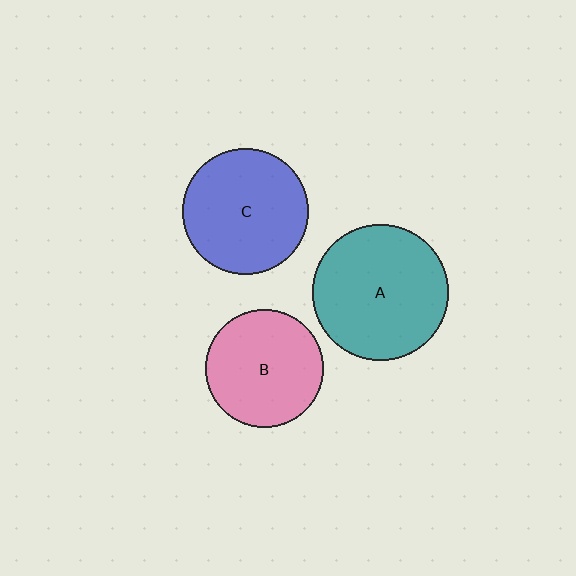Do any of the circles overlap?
No, none of the circles overlap.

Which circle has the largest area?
Circle A (teal).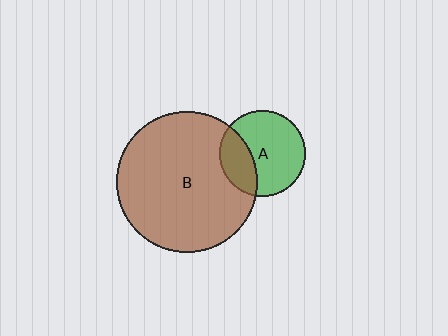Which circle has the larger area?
Circle B (brown).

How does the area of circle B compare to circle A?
Approximately 2.7 times.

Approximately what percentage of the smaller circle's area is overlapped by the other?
Approximately 30%.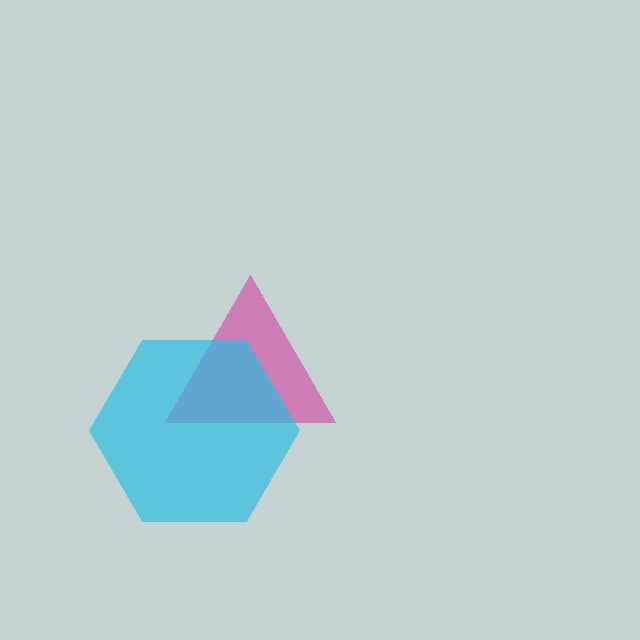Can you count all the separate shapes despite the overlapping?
Yes, there are 2 separate shapes.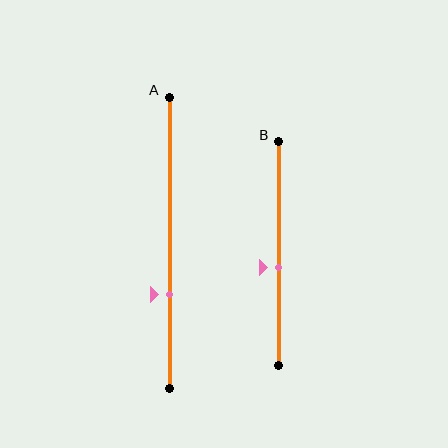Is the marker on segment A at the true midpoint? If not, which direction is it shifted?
No, the marker on segment A is shifted downward by about 18% of the segment length.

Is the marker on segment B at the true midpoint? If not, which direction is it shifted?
No, the marker on segment B is shifted downward by about 6% of the segment length.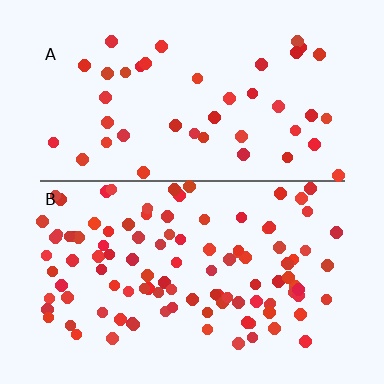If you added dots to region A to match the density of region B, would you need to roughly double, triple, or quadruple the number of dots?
Approximately triple.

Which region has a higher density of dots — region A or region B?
B (the bottom).